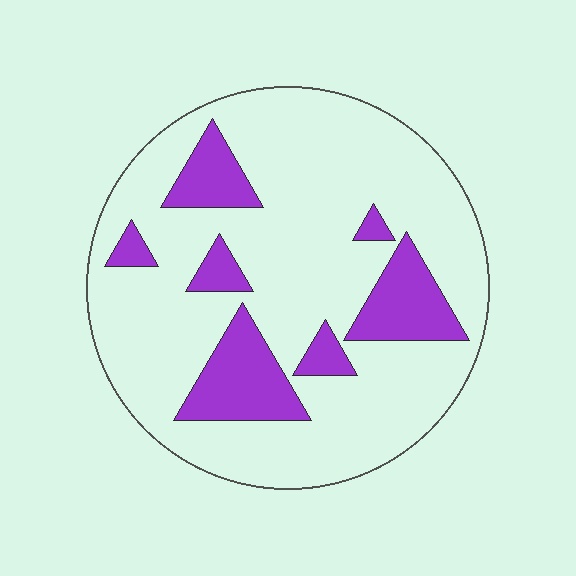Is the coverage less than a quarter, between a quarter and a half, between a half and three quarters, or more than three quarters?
Less than a quarter.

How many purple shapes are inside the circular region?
7.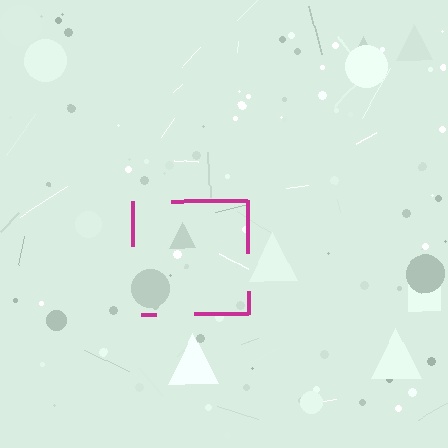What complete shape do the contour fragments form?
The contour fragments form a square.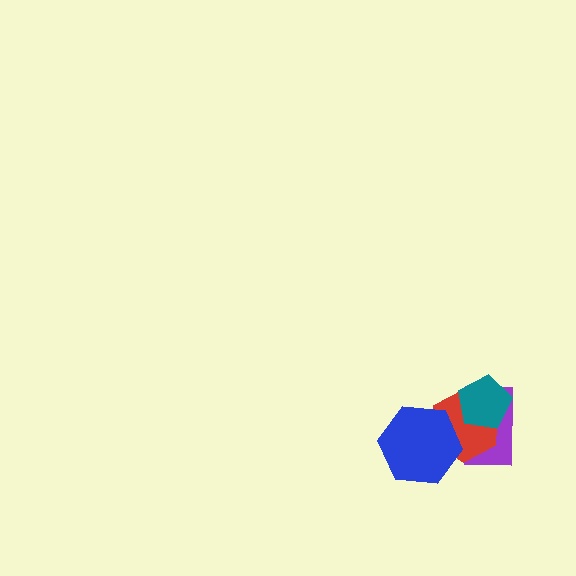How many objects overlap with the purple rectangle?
3 objects overlap with the purple rectangle.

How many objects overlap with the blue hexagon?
2 objects overlap with the blue hexagon.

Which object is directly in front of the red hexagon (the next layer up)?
The teal pentagon is directly in front of the red hexagon.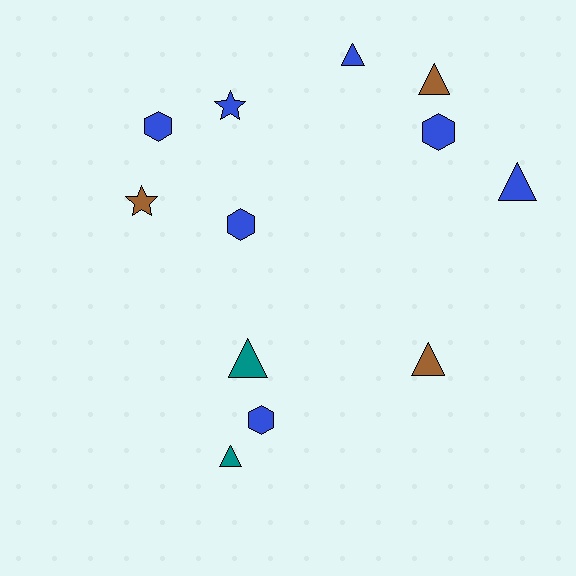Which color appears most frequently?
Blue, with 7 objects.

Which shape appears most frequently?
Triangle, with 6 objects.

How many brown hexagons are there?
There are no brown hexagons.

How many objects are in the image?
There are 12 objects.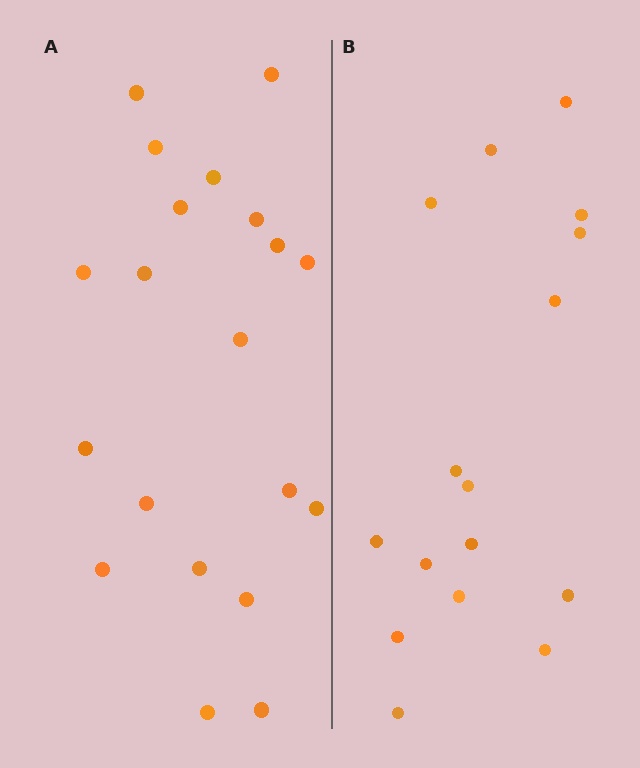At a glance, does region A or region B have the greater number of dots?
Region A (the left region) has more dots.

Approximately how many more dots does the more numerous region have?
Region A has about 4 more dots than region B.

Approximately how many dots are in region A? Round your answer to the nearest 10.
About 20 dots.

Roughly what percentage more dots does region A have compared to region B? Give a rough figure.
About 25% more.